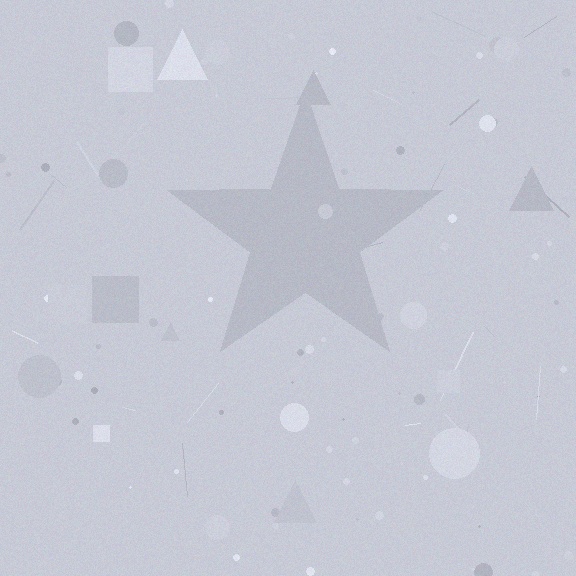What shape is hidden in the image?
A star is hidden in the image.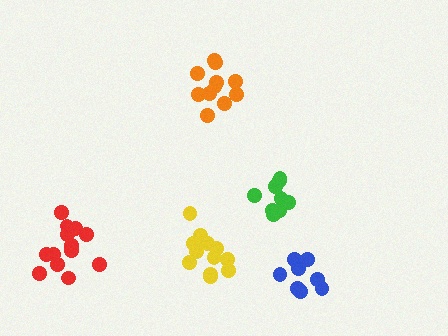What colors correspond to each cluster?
The clusters are colored: green, blue, red, orange, yellow.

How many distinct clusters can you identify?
There are 5 distinct clusters.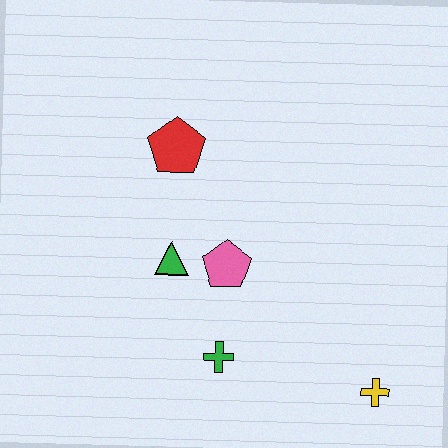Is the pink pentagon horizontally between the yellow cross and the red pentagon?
Yes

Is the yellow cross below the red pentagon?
Yes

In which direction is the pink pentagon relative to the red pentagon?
The pink pentagon is below the red pentagon.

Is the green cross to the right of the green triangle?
Yes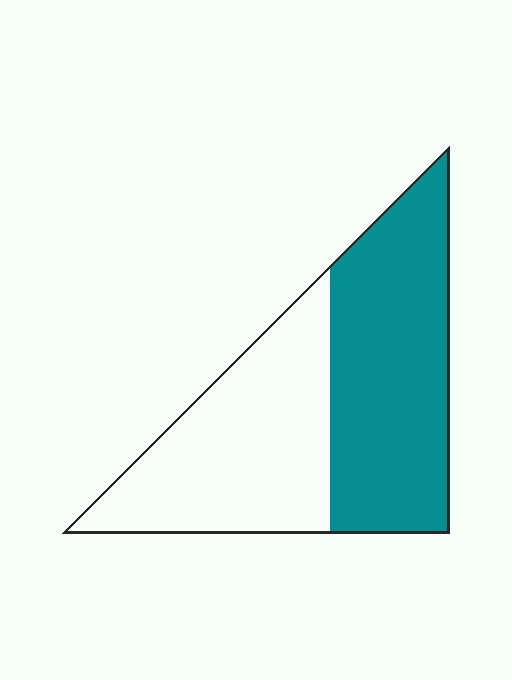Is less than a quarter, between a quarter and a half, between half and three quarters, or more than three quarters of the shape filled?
Between half and three quarters.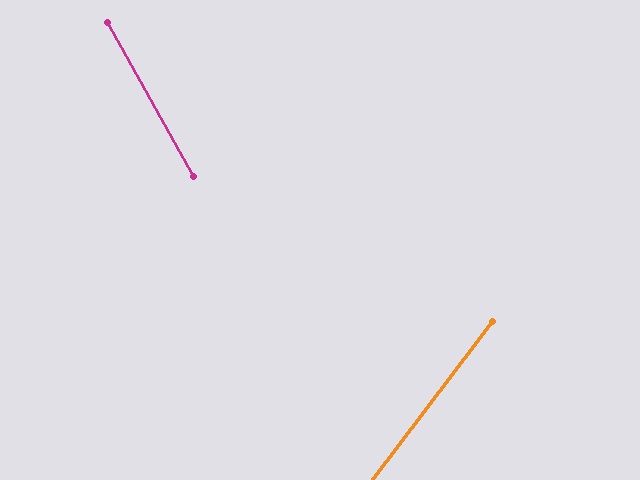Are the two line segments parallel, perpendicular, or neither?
Neither parallel nor perpendicular — they differ by about 66°.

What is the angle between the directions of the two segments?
Approximately 66 degrees.